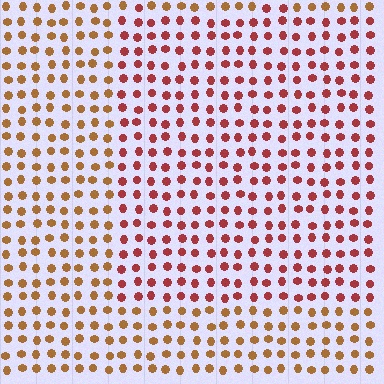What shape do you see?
I see a rectangle.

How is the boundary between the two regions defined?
The boundary is defined purely by a slight shift in hue (about 35 degrees). Spacing, size, and orientation are identical on both sides.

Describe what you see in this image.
The image is filled with small brown elements in a uniform arrangement. A rectangle-shaped region is visible where the elements are tinted to a slightly different hue, forming a subtle color boundary.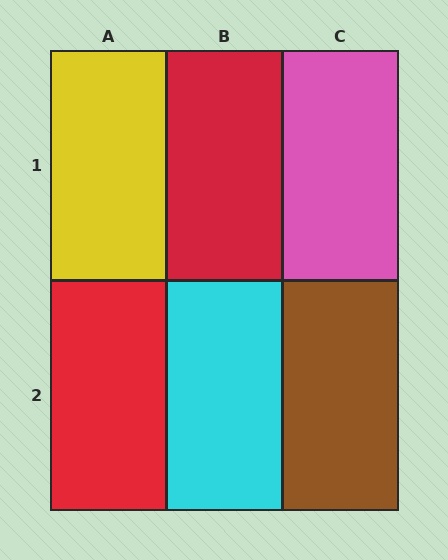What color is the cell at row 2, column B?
Cyan.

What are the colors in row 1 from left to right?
Yellow, red, pink.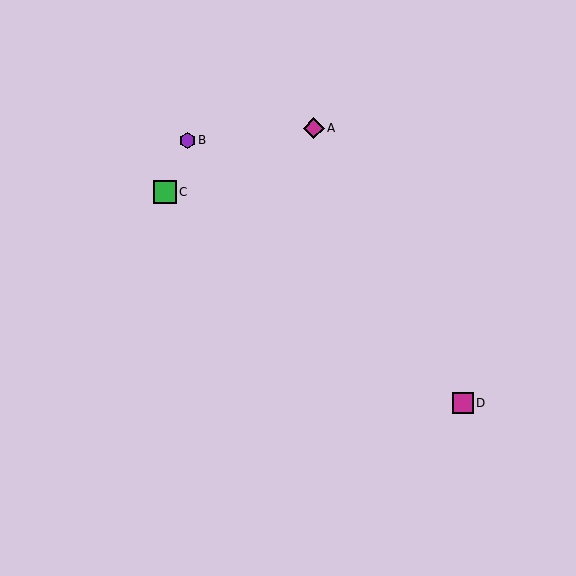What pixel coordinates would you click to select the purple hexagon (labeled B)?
Click at (187, 140) to select the purple hexagon B.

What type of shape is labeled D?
Shape D is a magenta square.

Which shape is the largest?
The green square (labeled C) is the largest.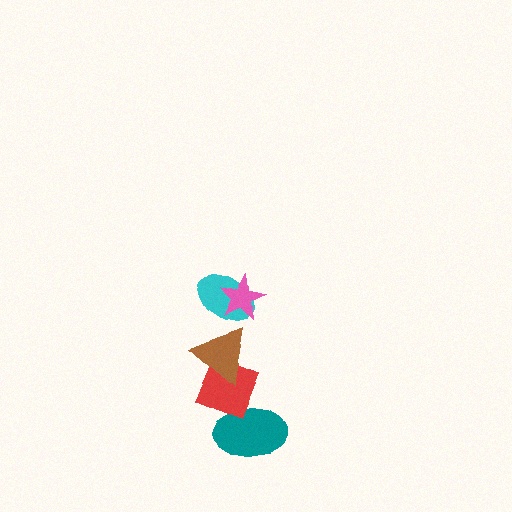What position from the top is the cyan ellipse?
The cyan ellipse is 2nd from the top.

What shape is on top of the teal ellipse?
The red diamond is on top of the teal ellipse.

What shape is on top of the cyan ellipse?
The pink star is on top of the cyan ellipse.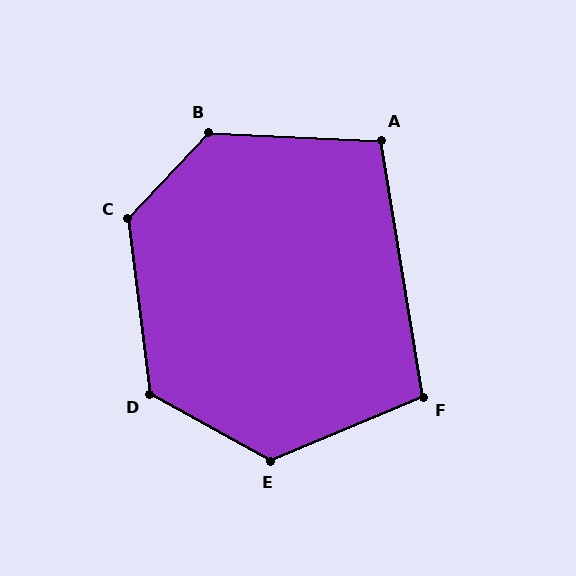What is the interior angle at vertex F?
Approximately 103 degrees (obtuse).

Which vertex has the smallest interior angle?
A, at approximately 102 degrees.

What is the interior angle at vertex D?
Approximately 126 degrees (obtuse).